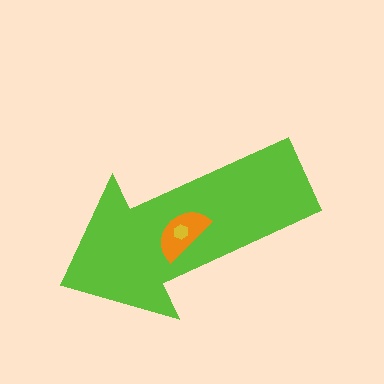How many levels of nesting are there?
3.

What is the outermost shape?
The lime arrow.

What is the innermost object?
The yellow hexagon.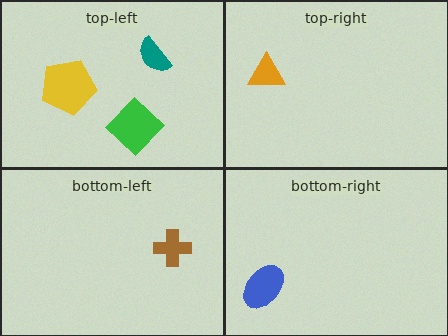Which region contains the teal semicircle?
The top-left region.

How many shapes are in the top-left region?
3.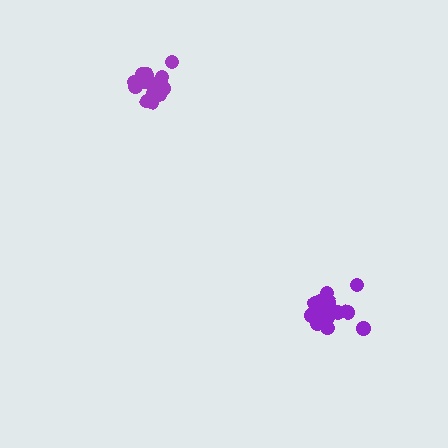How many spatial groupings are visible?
There are 2 spatial groupings.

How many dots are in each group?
Group 1: 15 dots, Group 2: 19 dots (34 total).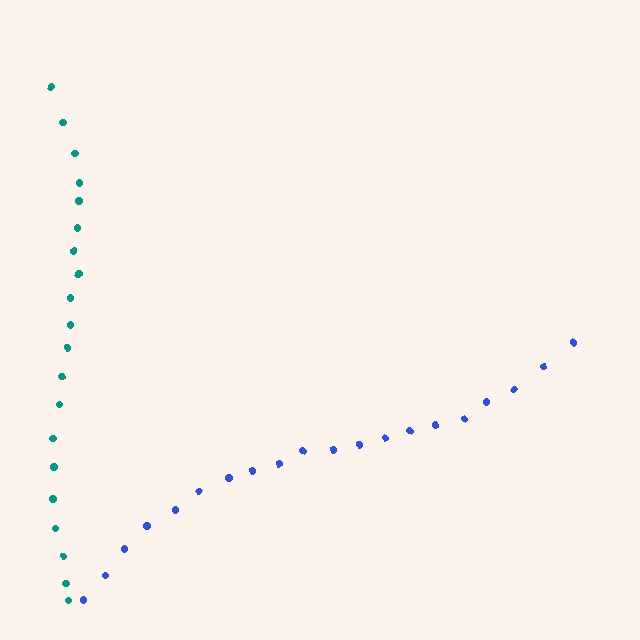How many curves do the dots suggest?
There are 2 distinct paths.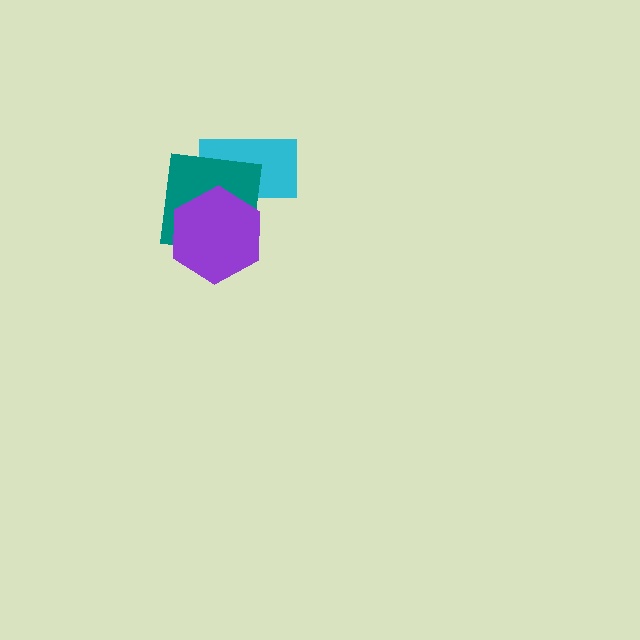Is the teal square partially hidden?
Yes, it is partially covered by another shape.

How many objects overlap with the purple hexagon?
2 objects overlap with the purple hexagon.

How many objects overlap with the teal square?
2 objects overlap with the teal square.